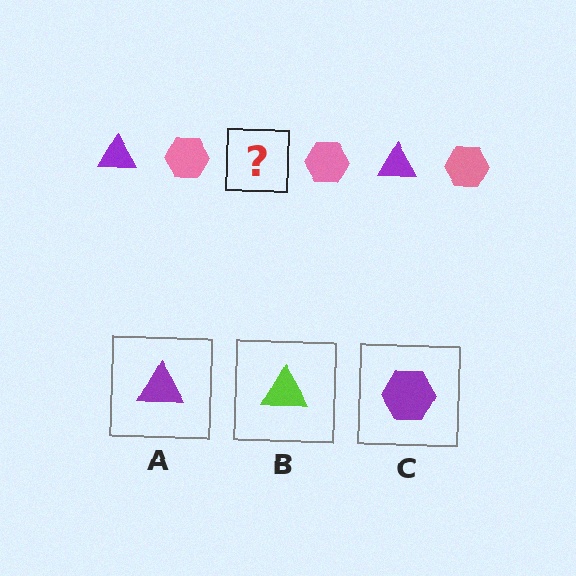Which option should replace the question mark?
Option A.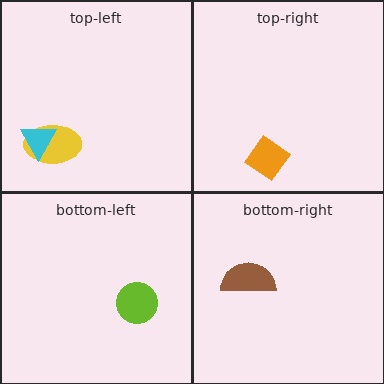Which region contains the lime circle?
The bottom-left region.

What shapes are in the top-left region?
The yellow ellipse, the cyan triangle.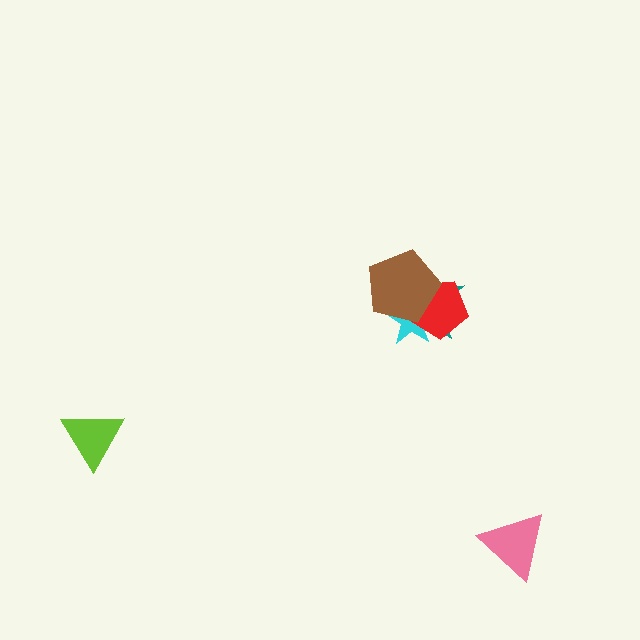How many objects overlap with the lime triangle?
0 objects overlap with the lime triangle.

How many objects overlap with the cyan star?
3 objects overlap with the cyan star.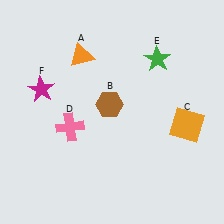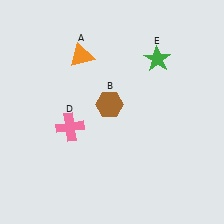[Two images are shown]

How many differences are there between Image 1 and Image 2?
There are 2 differences between the two images.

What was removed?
The magenta star (F), the orange square (C) were removed in Image 2.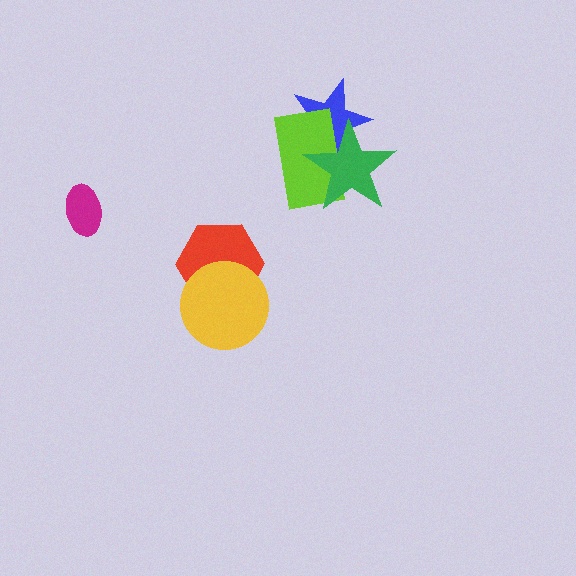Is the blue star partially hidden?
Yes, it is partially covered by another shape.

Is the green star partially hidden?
No, no other shape covers it.